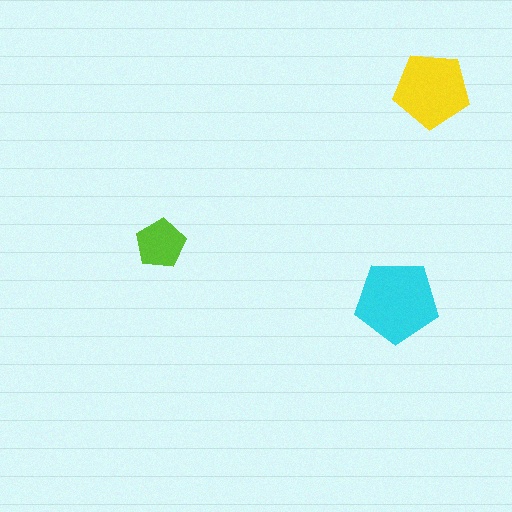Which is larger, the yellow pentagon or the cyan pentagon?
The cyan one.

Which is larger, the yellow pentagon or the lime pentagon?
The yellow one.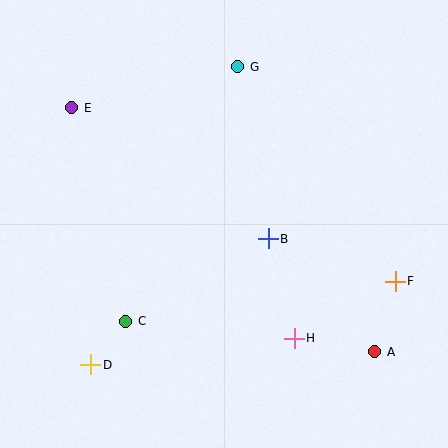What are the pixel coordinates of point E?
Point E is at (72, 108).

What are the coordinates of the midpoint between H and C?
The midpoint between H and C is at (210, 330).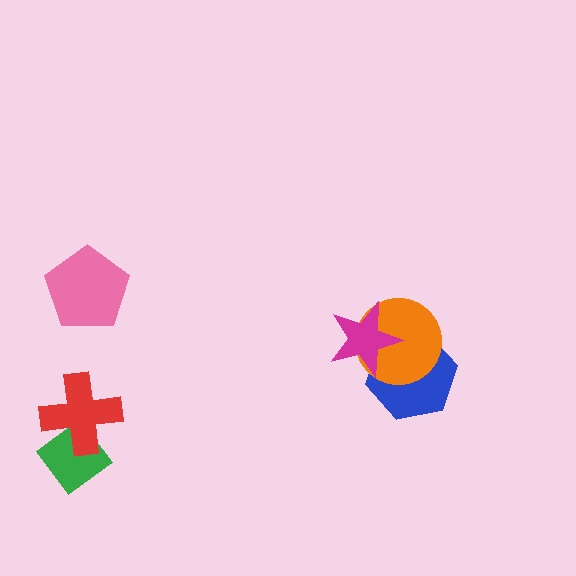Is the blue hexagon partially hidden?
Yes, it is partially covered by another shape.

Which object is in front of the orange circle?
The magenta star is in front of the orange circle.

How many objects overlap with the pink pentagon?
0 objects overlap with the pink pentagon.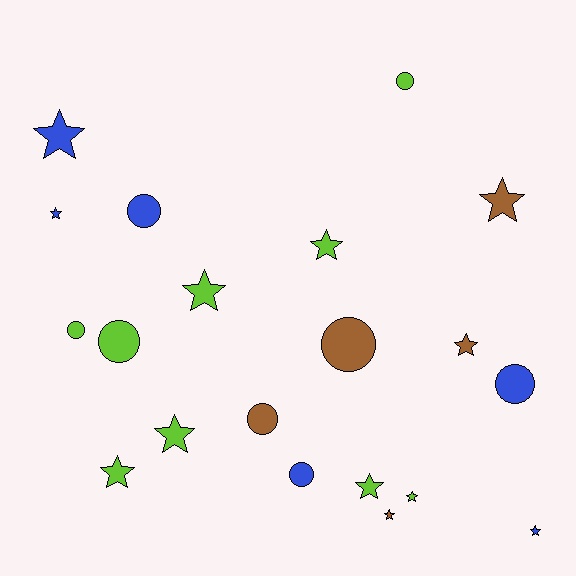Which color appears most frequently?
Lime, with 9 objects.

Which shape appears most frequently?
Star, with 12 objects.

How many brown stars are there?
There are 3 brown stars.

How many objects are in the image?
There are 20 objects.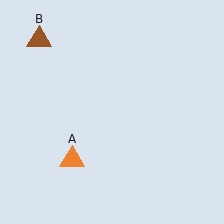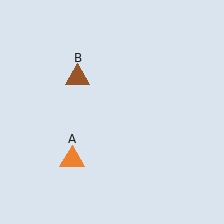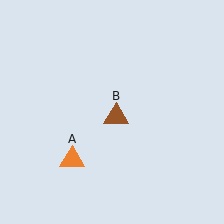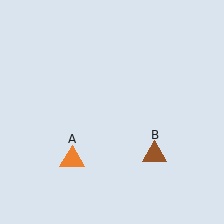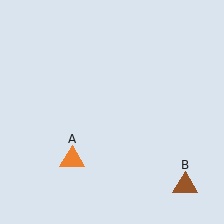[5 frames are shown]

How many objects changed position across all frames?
1 object changed position: brown triangle (object B).